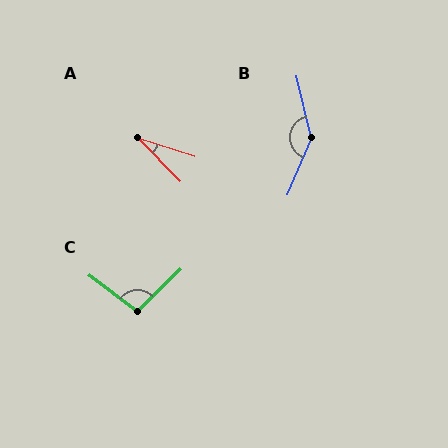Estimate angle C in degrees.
Approximately 99 degrees.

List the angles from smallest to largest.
A (29°), C (99°), B (144°).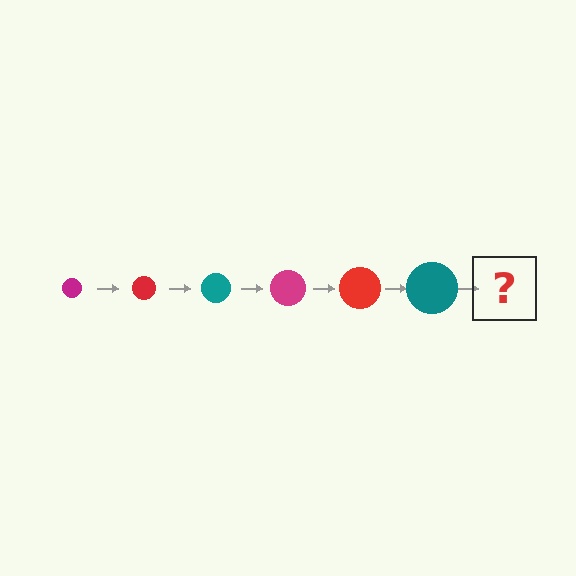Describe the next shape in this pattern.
It should be a magenta circle, larger than the previous one.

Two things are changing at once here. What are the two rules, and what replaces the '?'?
The two rules are that the circle grows larger each step and the color cycles through magenta, red, and teal. The '?' should be a magenta circle, larger than the previous one.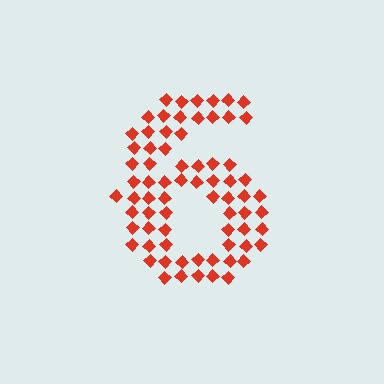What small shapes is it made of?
It is made of small diamonds.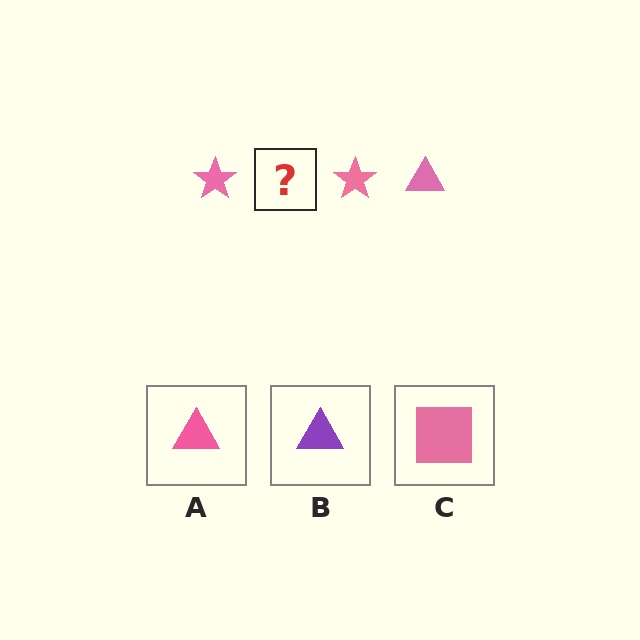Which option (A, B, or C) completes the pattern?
A.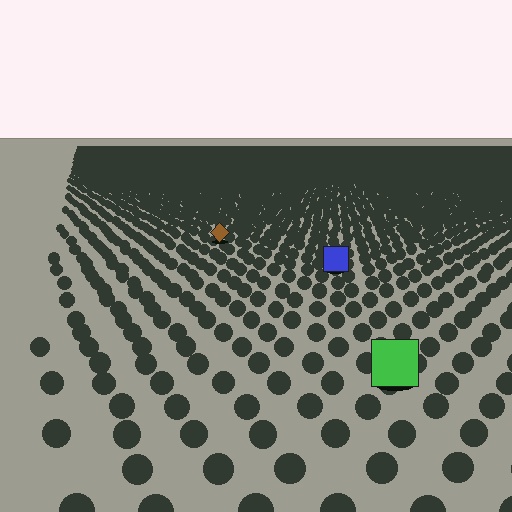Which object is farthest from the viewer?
The brown diamond is farthest from the viewer. It appears smaller and the ground texture around it is denser.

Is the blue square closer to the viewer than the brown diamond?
Yes. The blue square is closer — you can tell from the texture gradient: the ground texture is coarser near it.